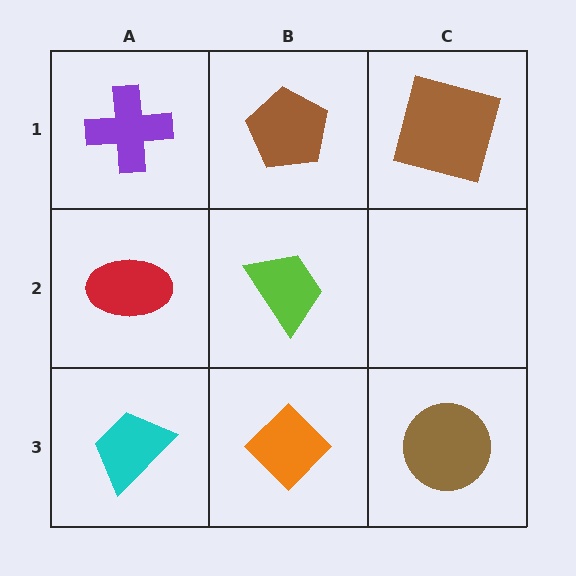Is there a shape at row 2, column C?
No, that cell is empty.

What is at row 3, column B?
An orange diamond.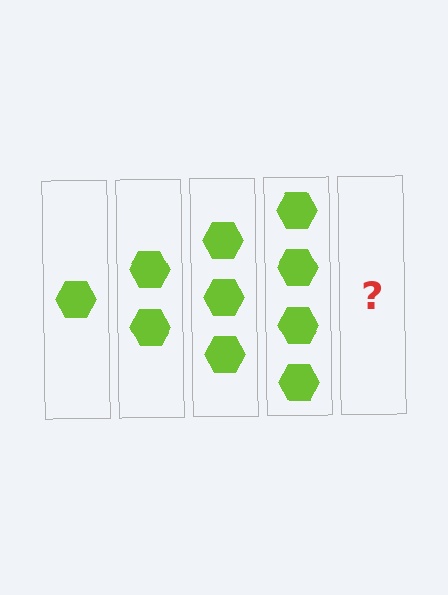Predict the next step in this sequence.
The next step is 5 hexagons.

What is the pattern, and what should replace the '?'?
The pattern is that each step adds one more hexagon. The '?' should be 5 hexagons.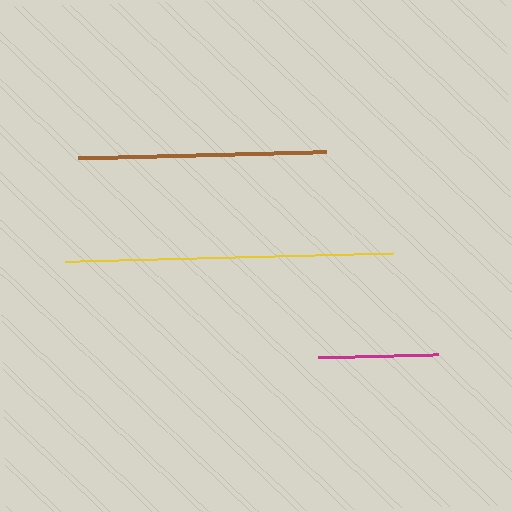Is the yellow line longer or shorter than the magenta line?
The yellow line is longer than the magenta line.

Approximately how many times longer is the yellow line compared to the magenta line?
The yellow line is approximately 2.7 times the length of the magenta line.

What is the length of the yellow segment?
The yellow segment is approximately 328 pixels long.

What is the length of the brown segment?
The brown segment is approximately 247 pixels long.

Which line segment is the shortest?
The magenta line is the shortest at approximately 120 pixels.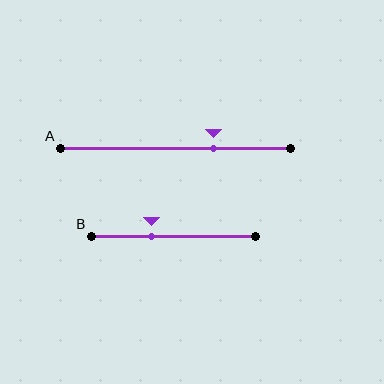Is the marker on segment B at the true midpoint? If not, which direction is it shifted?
No, the marker on segment B is shifted to the left by about 14% of the segment length.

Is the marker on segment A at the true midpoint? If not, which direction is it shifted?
No, the marker on segment A is shifted to the right by about 17% of the segment length.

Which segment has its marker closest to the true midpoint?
Segment B has its marker closest to the true midpoint.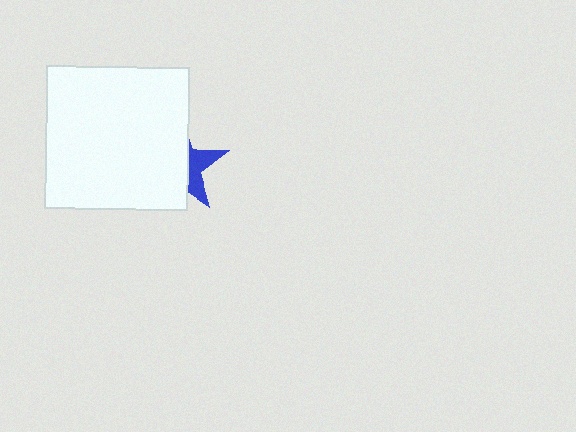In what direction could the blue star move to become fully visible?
The blue star could move right. That would shift it out from behind the white square entirely.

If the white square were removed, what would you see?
You would see the complete blue star.